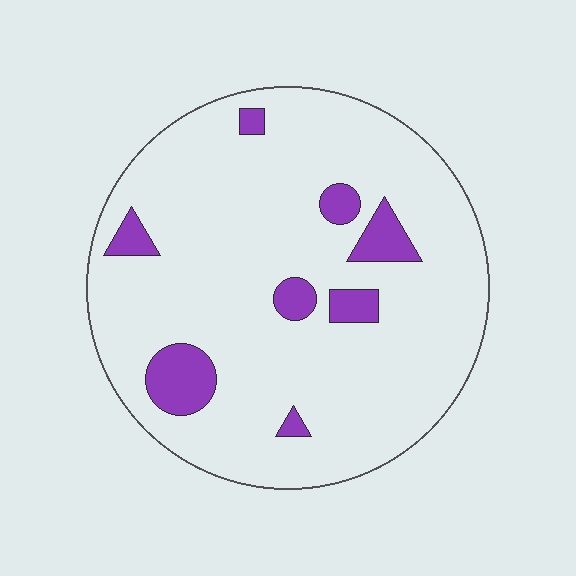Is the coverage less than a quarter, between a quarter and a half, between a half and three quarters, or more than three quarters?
Less than a quarter.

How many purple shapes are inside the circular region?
8.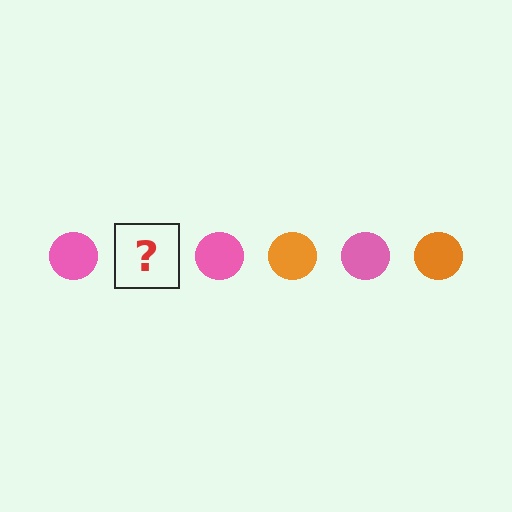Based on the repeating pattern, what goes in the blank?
The blank should be an orange circle.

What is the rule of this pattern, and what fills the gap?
The rule is that the pattern cycles through pink, orange circles. The gap should be filled with an orange circle.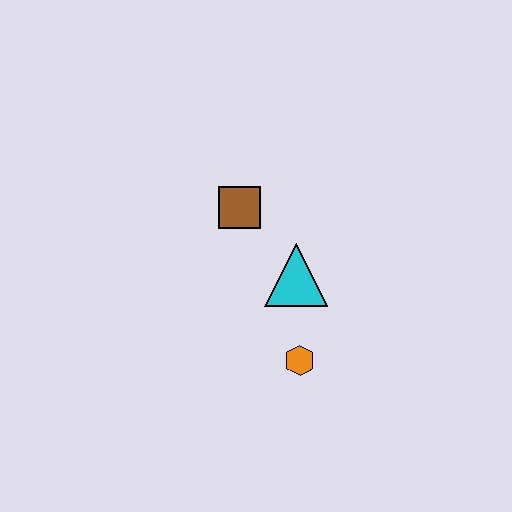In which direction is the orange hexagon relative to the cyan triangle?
The orange hexagon is below the cyan triangle.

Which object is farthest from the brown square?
The orange hexagon is farthest from the brown square.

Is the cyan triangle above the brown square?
No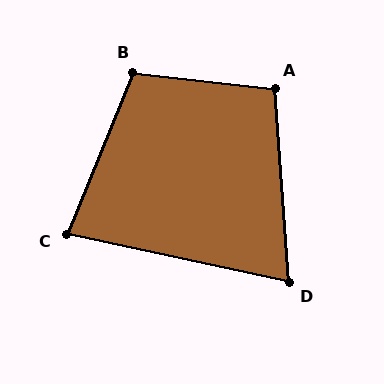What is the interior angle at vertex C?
Approximately 80 degrees (acute).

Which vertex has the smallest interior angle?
D, at approximately 74 degrees.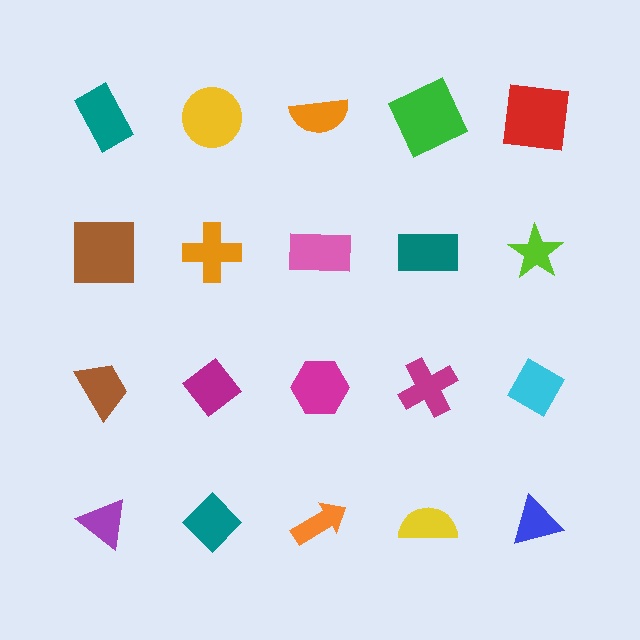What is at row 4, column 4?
A yellow semicircle.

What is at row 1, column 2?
A yellow circle.